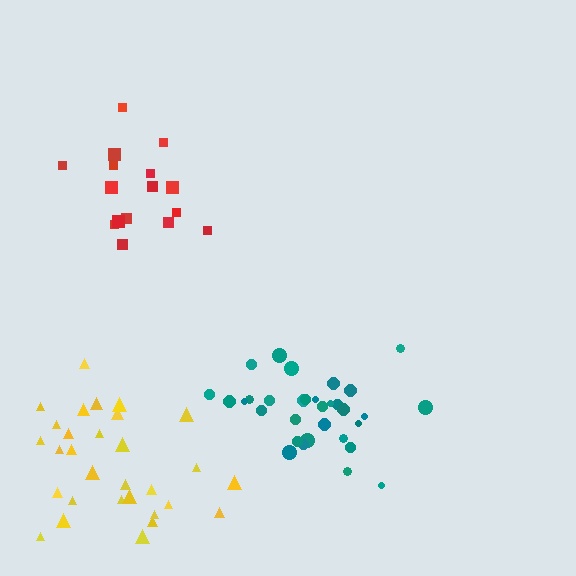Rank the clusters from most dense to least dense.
teal, red, yellow.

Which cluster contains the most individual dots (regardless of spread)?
Teal (33).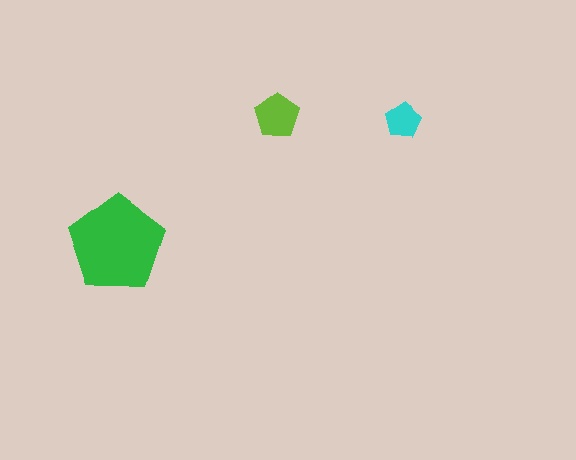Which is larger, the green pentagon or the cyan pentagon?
The green one.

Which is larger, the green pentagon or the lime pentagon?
The green one.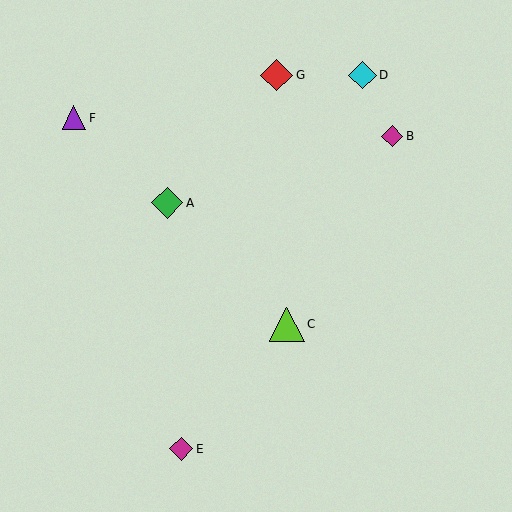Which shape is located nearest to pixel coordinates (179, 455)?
The magenta diamond (labeled E) at (181, 449) is nearest to that location.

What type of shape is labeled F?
Shape F is a purple triangle.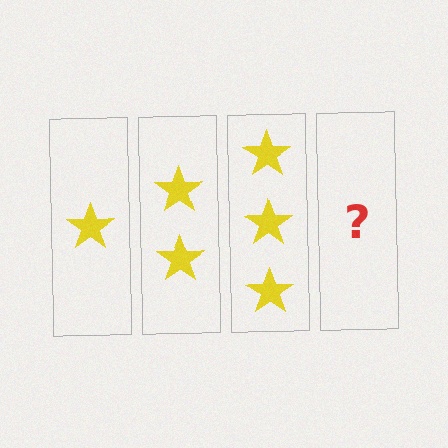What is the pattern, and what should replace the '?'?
The pattern is that each step adds one more star. The '?' should be 4 stars.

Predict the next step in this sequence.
The next step is 4 stars.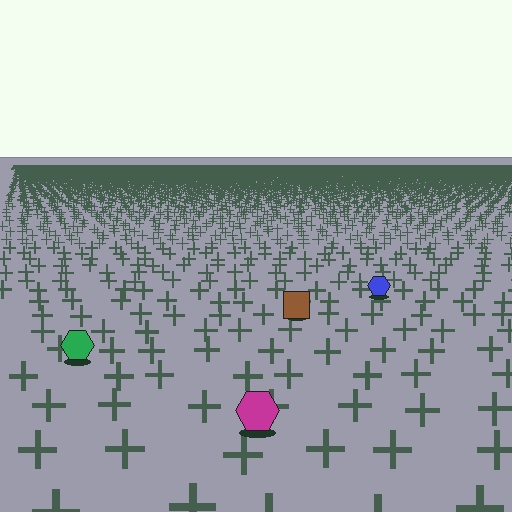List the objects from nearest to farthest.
From nearest to farthest: the magenta hexagon, the green hexagon, the brown square, the blue hexagon.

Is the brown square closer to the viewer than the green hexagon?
No. The green hexagon is closer — you can tell from the texture gradient: the ground texture is coarser near it.